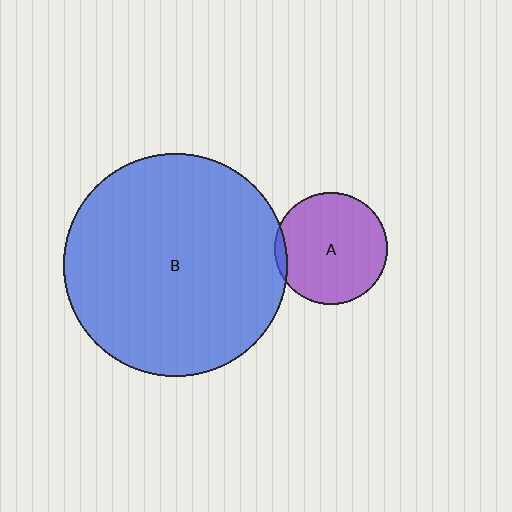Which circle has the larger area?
Circle B (blue).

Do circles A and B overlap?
Yes.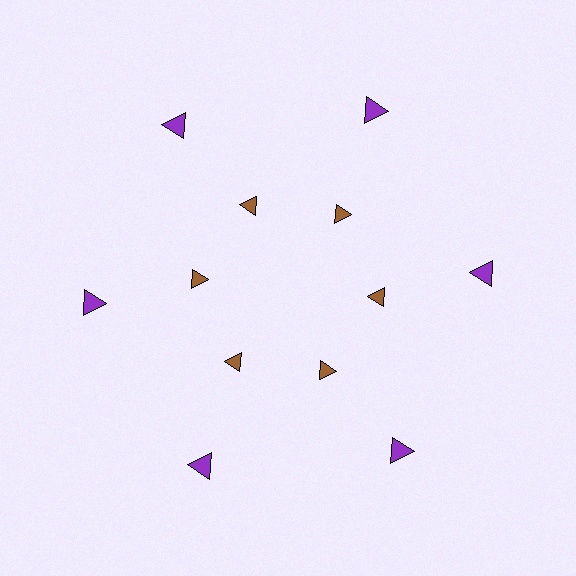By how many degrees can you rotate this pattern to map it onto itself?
The pattern maps onto itself every 60 degrees of rotation.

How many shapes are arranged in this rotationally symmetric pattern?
There are 12 shapes, arranged in 6 groups of 2.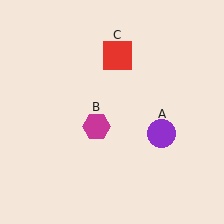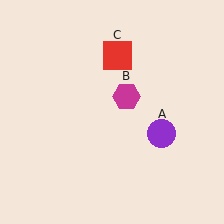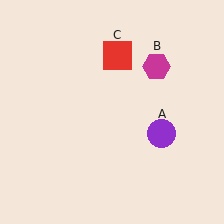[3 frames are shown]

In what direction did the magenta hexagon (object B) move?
The magenta hexagon (object B) moved up and to the right.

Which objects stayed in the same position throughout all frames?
Purple circle (object A) and red square (object C) remained stationary.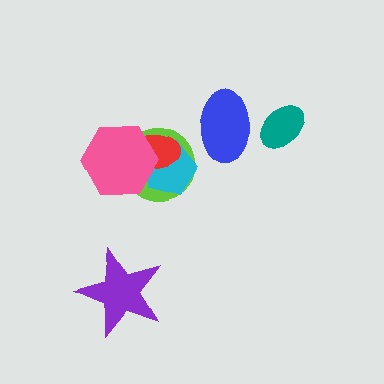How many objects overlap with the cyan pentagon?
3 objects overlap with the cyan pentagon.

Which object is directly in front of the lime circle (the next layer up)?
The cyan pentagon is directly in front of the lime circle.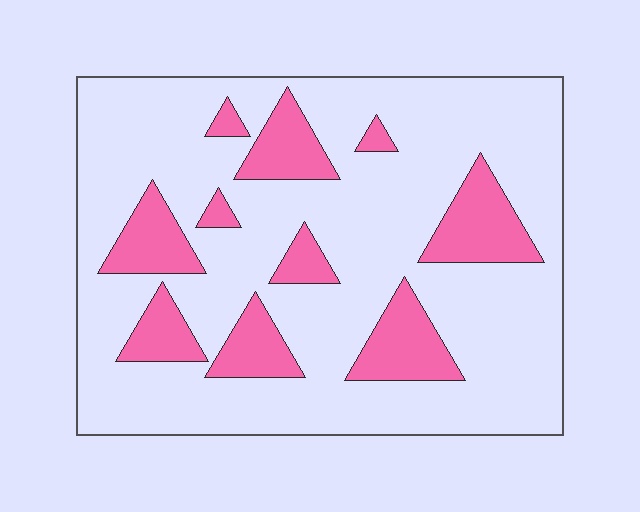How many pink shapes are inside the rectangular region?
10.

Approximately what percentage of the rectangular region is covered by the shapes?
Approximately 20%.